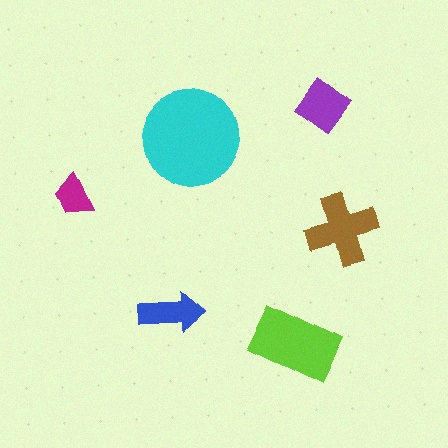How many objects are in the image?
There are 6 objects in the image.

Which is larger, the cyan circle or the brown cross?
The cyan circle.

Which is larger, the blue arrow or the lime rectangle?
The lime rectangle.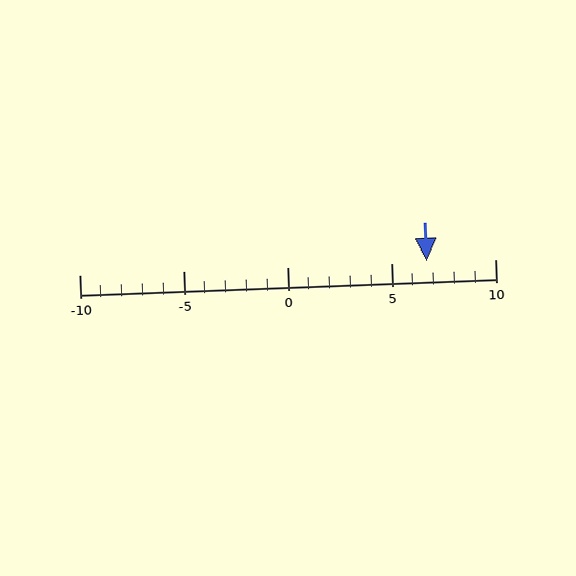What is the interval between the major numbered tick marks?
The major tick marks are spaced 5 units apart.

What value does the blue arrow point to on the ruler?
The blue arrow points to approximately 7.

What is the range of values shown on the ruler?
The ruler shows values from -10 to 10.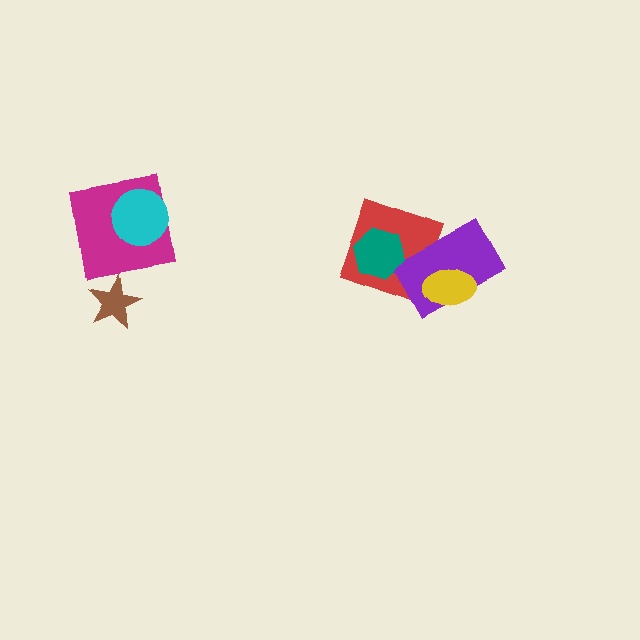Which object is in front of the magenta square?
The cyan circle is in front of the magenta square.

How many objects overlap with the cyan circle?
1 object overlaps with the cyan circle.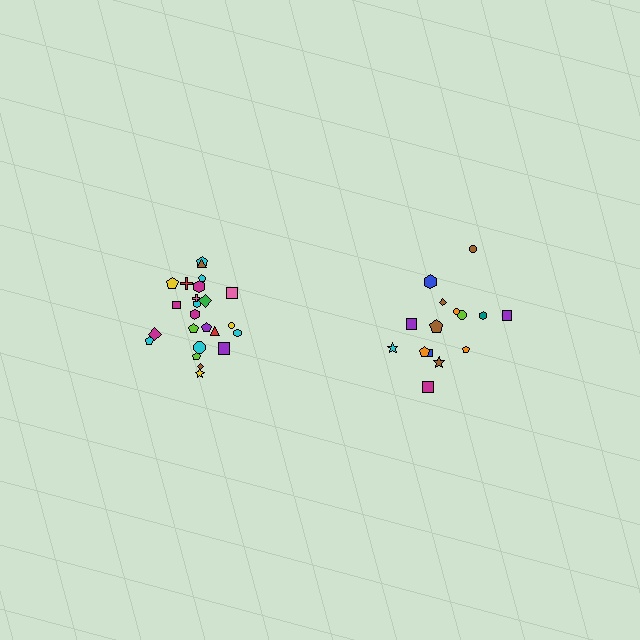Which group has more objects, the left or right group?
The left group.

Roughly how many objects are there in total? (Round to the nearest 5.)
Roughly 40 objects in total.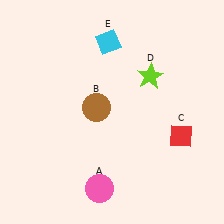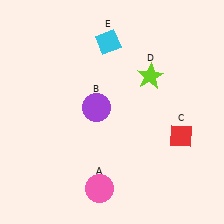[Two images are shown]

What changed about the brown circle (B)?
In Image 1, B is brown. In Image 2, it changed to purple.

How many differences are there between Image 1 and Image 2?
There is 1 difference between the two images.